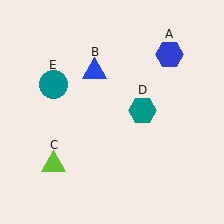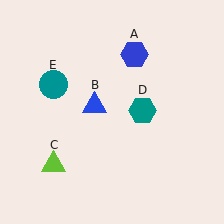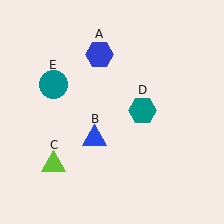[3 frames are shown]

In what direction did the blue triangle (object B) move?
The blue triangle (object B) moved down.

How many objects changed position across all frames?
2 objects changed position: blue hexagon (object A), blue triangle (object B).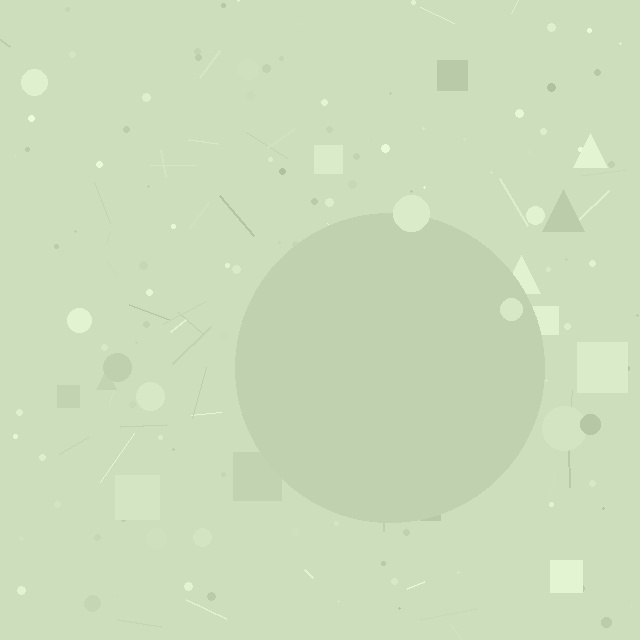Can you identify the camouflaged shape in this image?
The camouflaged shape is a circle.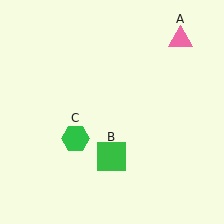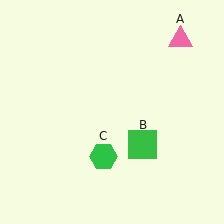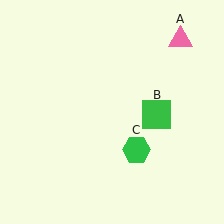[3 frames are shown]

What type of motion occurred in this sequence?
The green square (object B), green hexagon (object C) rotated counterclockwise around the center of the scene.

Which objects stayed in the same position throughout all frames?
Pink triangle (object A) remained stationary.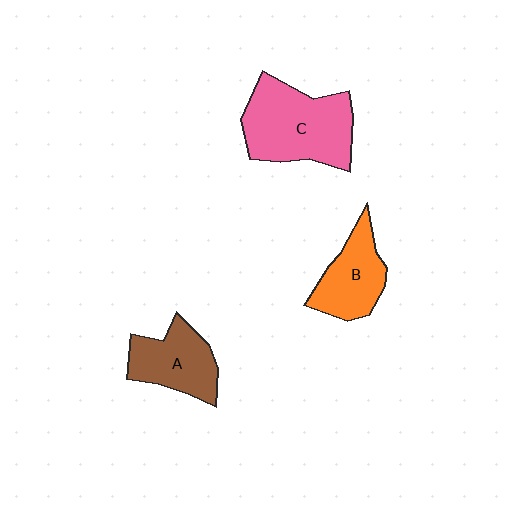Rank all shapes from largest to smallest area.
From largest to smallest: C (pink), A (brown), B (orange).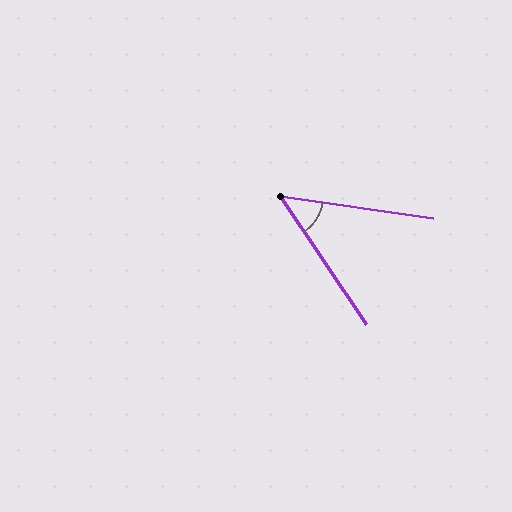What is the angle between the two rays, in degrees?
Approximately 48 degrees.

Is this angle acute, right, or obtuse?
It is acute.